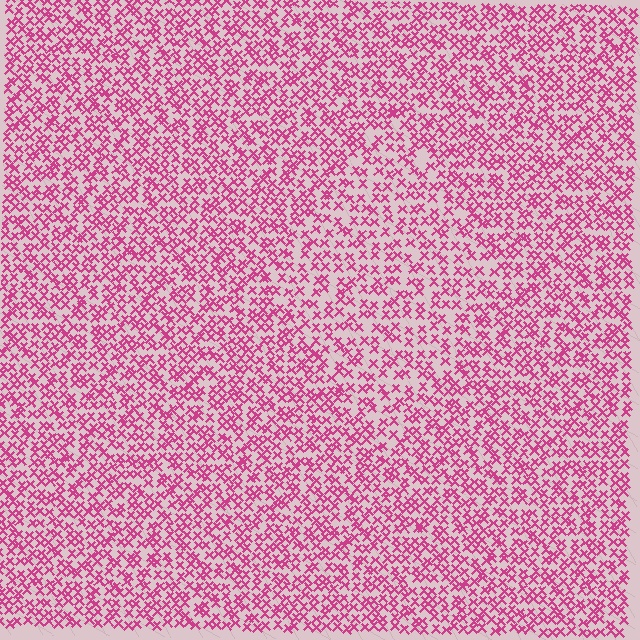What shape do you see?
I see a diamond.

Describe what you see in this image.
The image contains small magenta elements arranged at two different densities. A diamond-shaped region is visible where the elements are less densely packed than the surrounding area.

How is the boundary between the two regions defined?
The boundary is defined by a change in element density (approximately 1.4x ratio). All elements are the same color, size, and shape.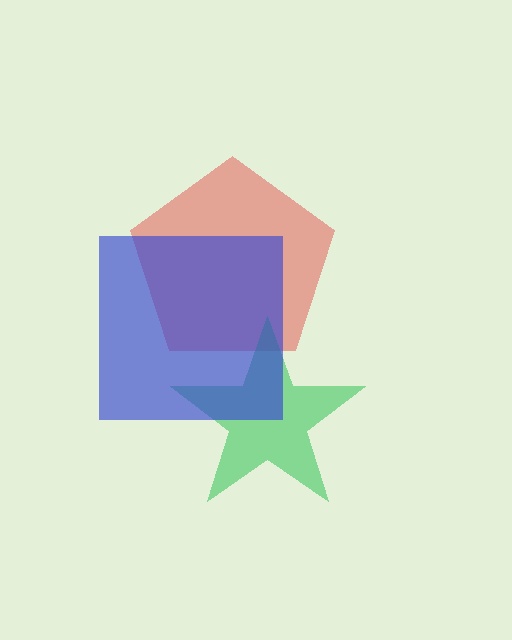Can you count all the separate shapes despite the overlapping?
Yes, there are 3 separate shapes.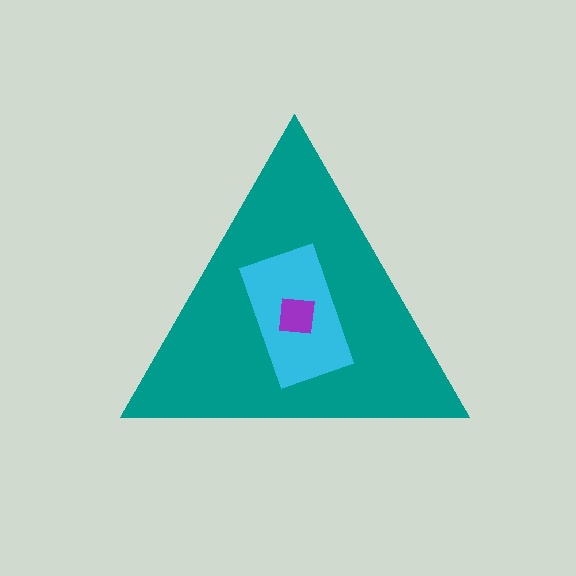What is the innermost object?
The purple square.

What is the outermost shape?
The teal triangle.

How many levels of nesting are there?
3.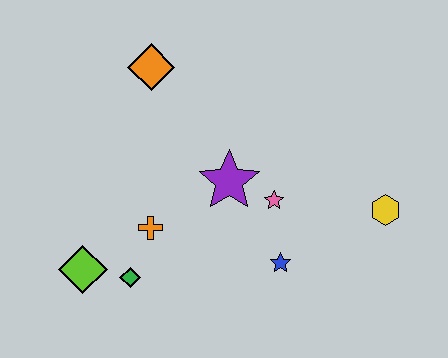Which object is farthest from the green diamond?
The yellow hexagon is farthest from the green diamond.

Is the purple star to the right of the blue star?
No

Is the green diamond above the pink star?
No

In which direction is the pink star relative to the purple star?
The pink star is to the right of the purple star.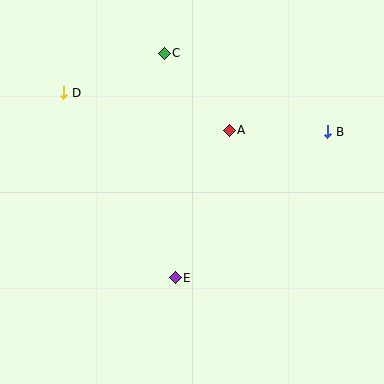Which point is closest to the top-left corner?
Point D is closest to the top-left corner.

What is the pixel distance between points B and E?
The distance between B and E is 211 pixels.